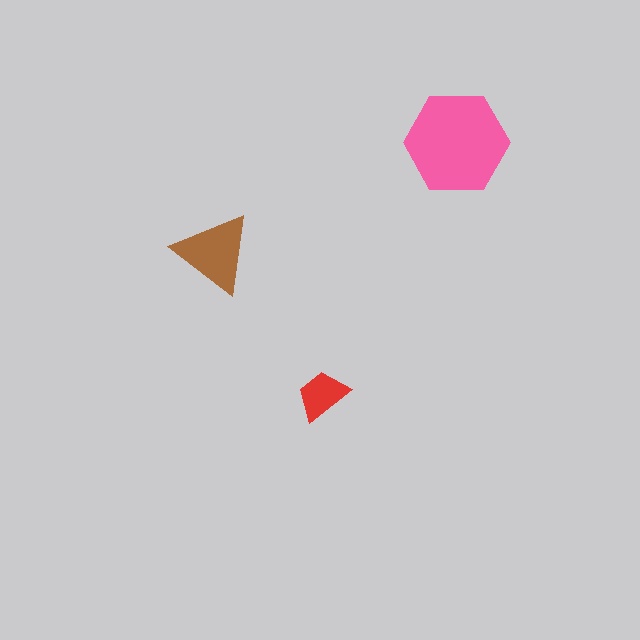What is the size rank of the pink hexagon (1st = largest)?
1st.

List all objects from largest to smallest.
The pink hexagon, the brown triangle, the red trapezoid.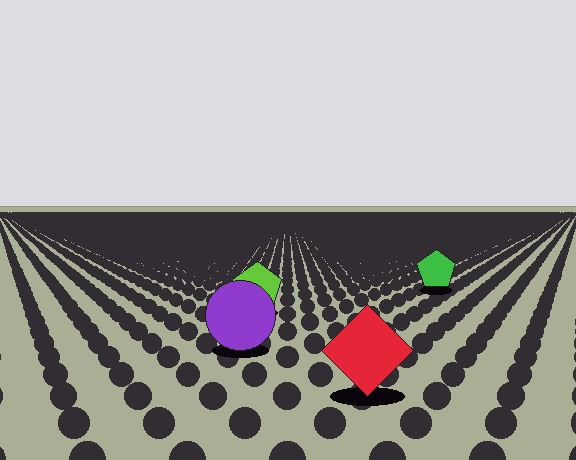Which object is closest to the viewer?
The red diamond is closest. The texture marks near it are larger and more spread out.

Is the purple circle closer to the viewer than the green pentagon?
Yes. The purple circle is closer — you can tell from the texture gradient: the ground texture is coarser near it.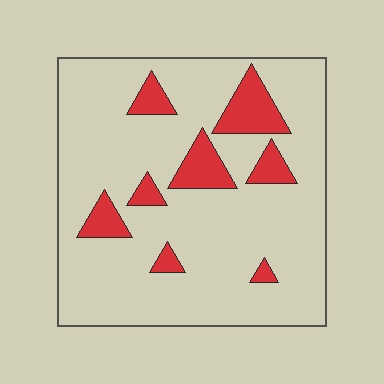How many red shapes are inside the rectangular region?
8.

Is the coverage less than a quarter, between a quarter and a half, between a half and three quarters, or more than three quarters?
Less than a quarter.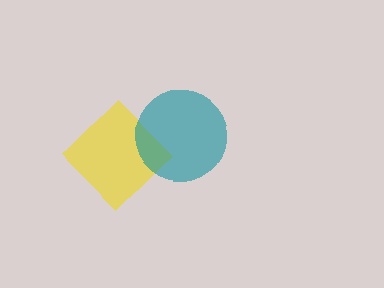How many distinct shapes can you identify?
There are 2 distinct shapes: a yellow diamond, a teal circle.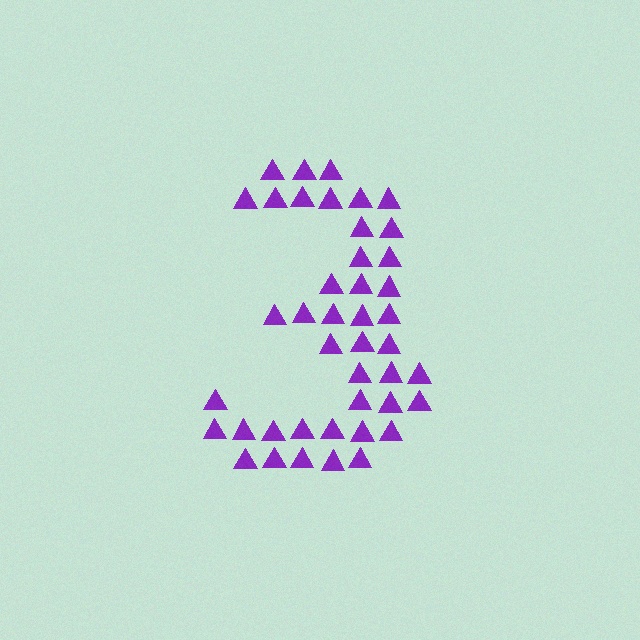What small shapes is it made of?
It is made of small triangles.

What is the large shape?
The large shape is the digit 3.